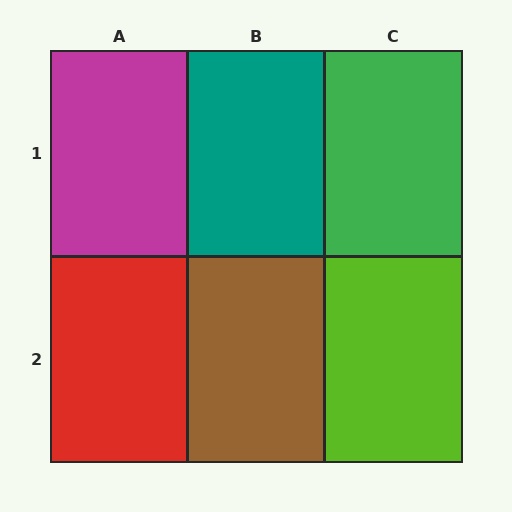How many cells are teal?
1 cell is teal.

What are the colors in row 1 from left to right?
Magenta, teal, green.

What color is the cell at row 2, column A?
Red.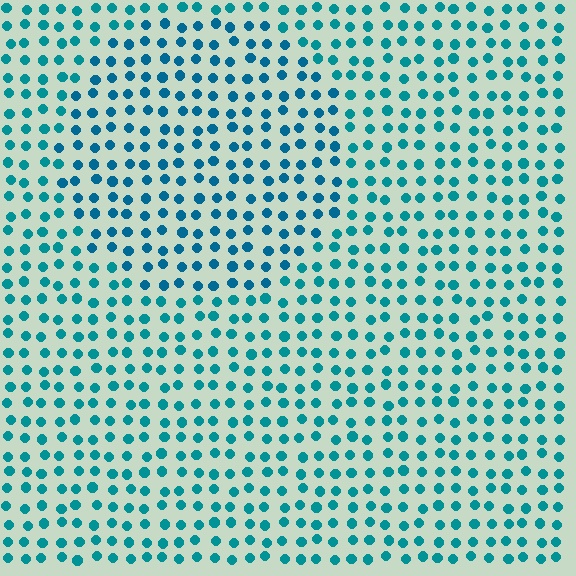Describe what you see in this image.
The image is filled with small teal elements in a uniform arrangement. A circle-shaped region is visible where the elements are tinted to a slightly different hue, forming a subtle color boundary.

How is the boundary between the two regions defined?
The boundary is defined purely by a slight shift in hue (about 16 degrees). Spacing, size, and orientation are identical on both sides.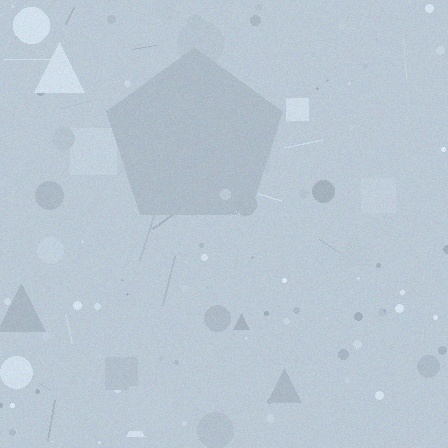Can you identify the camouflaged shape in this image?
The camouflaged shape is a pentagon.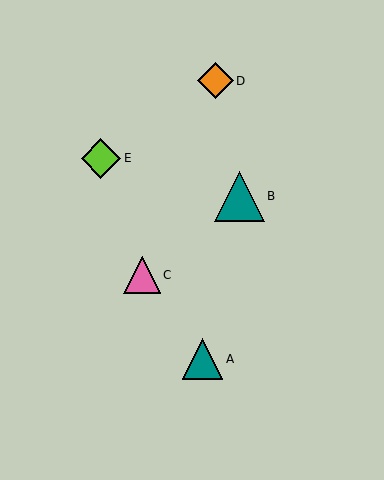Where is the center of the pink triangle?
The center of the pink triangle is at (142, 275).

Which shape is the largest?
The teal triangle (labeled B) is the largest.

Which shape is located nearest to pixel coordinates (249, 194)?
The teal triangle (labeled B) at (239, 196) is nearest to that location.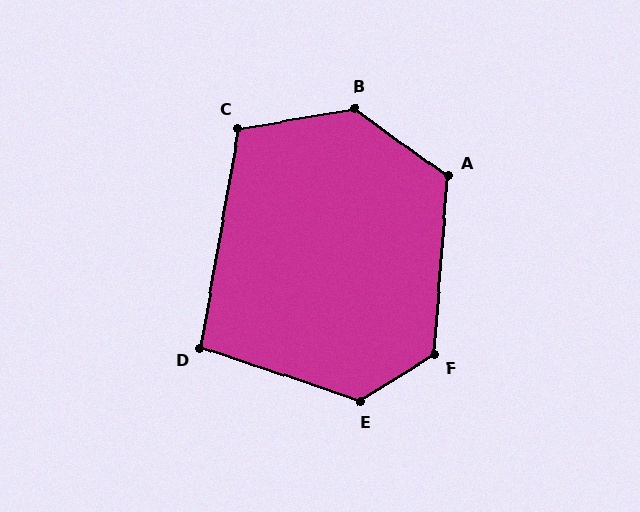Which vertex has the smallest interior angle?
D, at approximately 99 degrees.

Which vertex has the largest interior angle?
B, at approximately 135 degrees.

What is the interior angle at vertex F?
Approximately 127 degrees (obtuse).